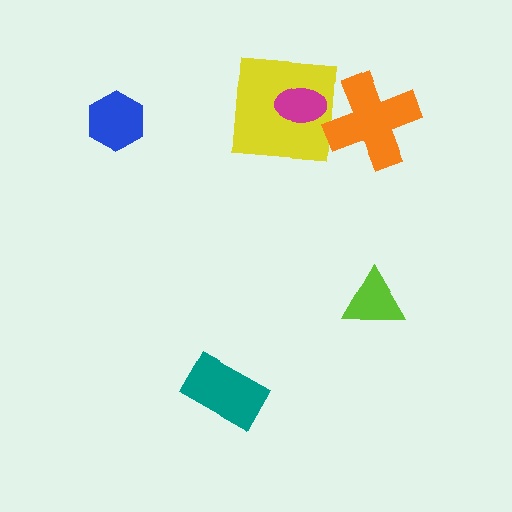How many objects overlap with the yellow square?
1 object overlaps with the yellow square.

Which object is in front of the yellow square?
The magenta ellipse is in front of the yellow square.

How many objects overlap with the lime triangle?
0 objects overlap with the lime triangle.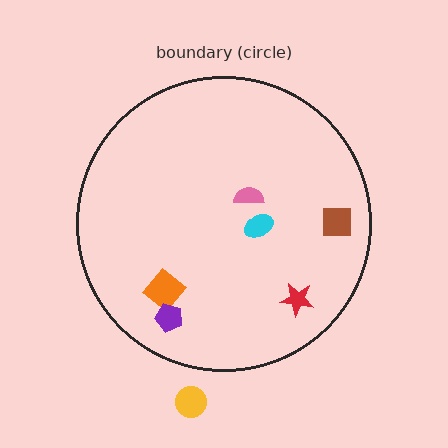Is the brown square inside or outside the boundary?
Inside.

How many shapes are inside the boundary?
6 inside, 1 outside.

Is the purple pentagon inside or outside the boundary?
Inside.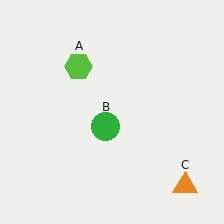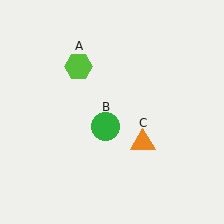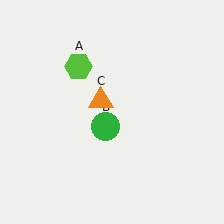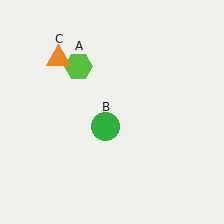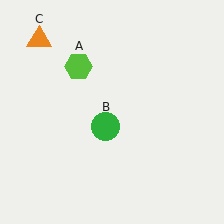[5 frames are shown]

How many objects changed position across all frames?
1 object changed position: orange triangle (object C).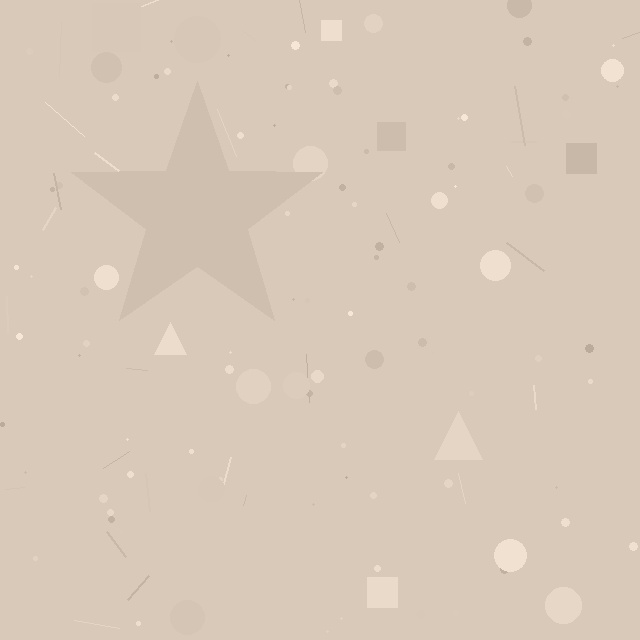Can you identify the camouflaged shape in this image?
The camouflaged shape is a star.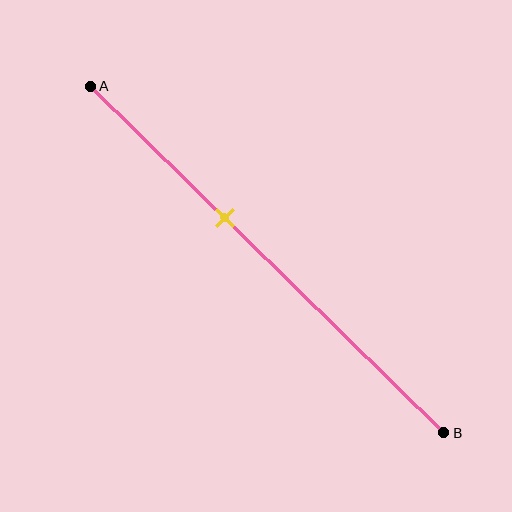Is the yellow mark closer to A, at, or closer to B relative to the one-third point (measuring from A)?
The yellow mark is closer to point B than the one-third point of segment AB.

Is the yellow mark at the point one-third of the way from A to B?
No, the mark is at about 40% from A, not at the 33% one-third point.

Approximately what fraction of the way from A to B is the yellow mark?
The yellow mark is approximately 40% of the way from A to B.